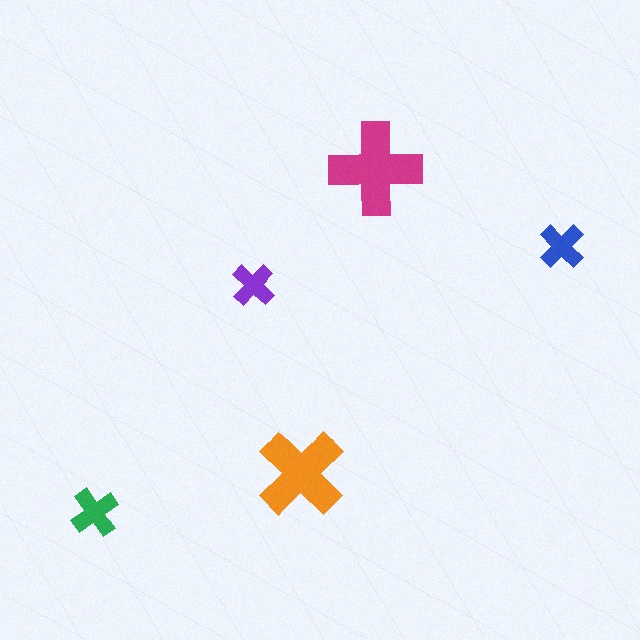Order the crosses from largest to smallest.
the magenta one, the orange one, the green one, the blue one, the purple one.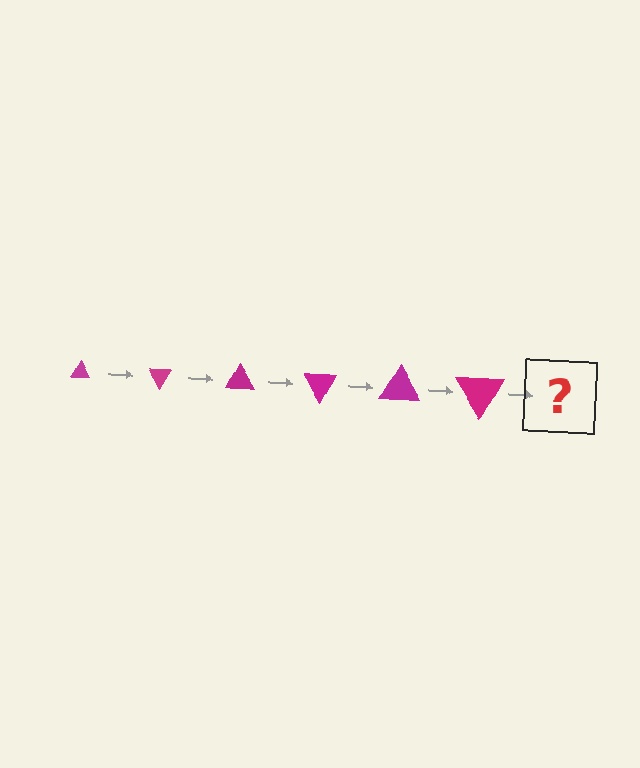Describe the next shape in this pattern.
It should be a triangle, larger than the previous one and rotated 360 degrees from the start.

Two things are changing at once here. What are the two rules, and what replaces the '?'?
The two rules are that the triangle grows larger each step and it rotates 60 degrees each step. The '?' should be a triangle, larger than the previous one and rotated 360 degrees from the start.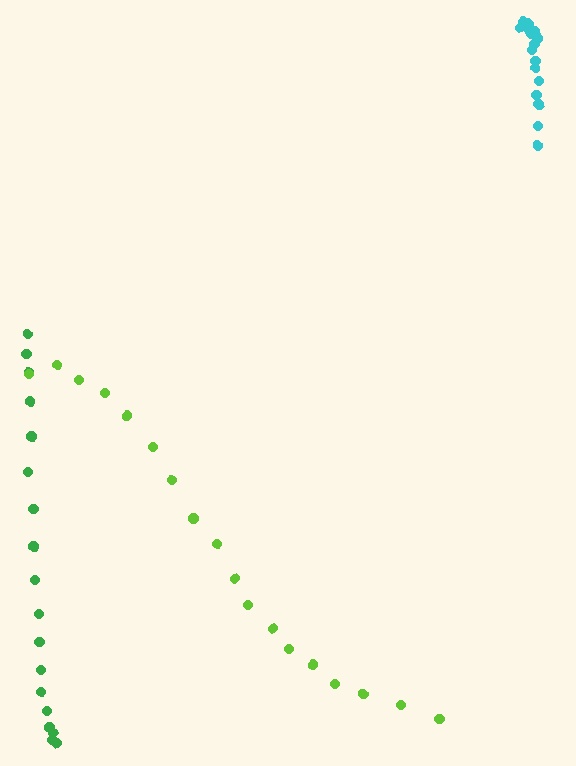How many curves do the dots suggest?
There are 3 distinct paths.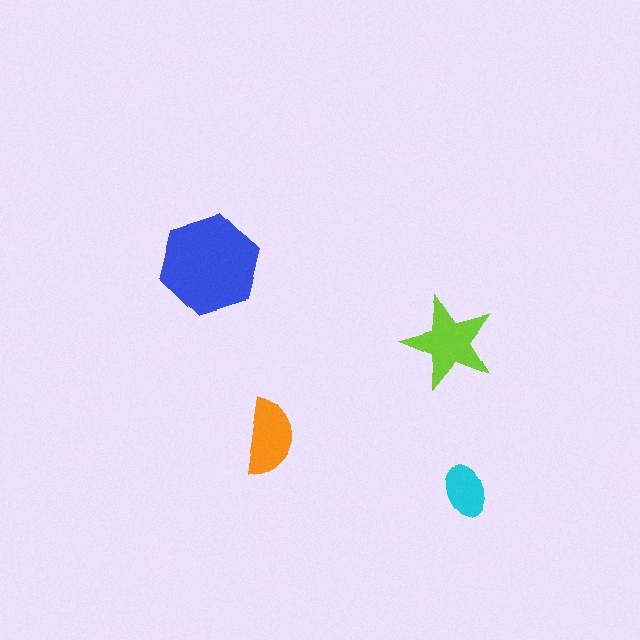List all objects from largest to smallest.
The blue hexagon, the lime star, the orange semicircle, the cyan ellipse.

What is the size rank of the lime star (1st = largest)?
2nd.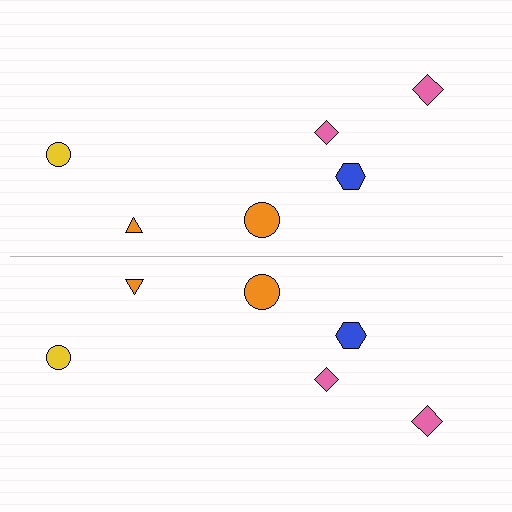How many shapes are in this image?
There are 12 shapes in this image.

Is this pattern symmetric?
Yes, this pattern has bilateral (reflection) symmetry.